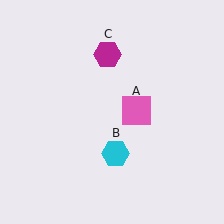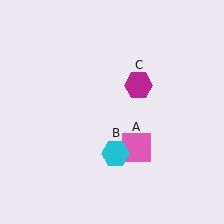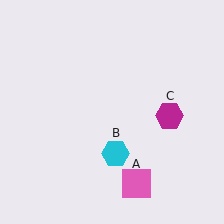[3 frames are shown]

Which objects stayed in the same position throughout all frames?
Cyan hexagon (object B) remained stationary.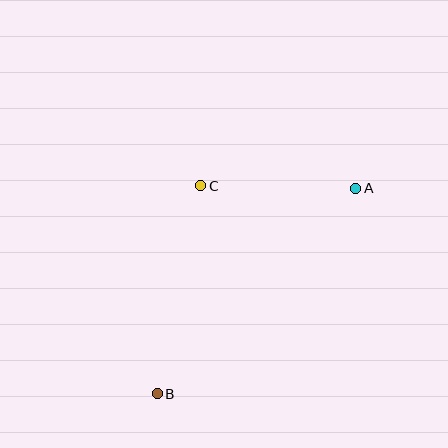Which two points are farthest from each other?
Points A and B are farthest from each other.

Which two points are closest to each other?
Points A and C are closest to each other.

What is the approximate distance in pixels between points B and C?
The distance between B and C is approximately 212 pixels.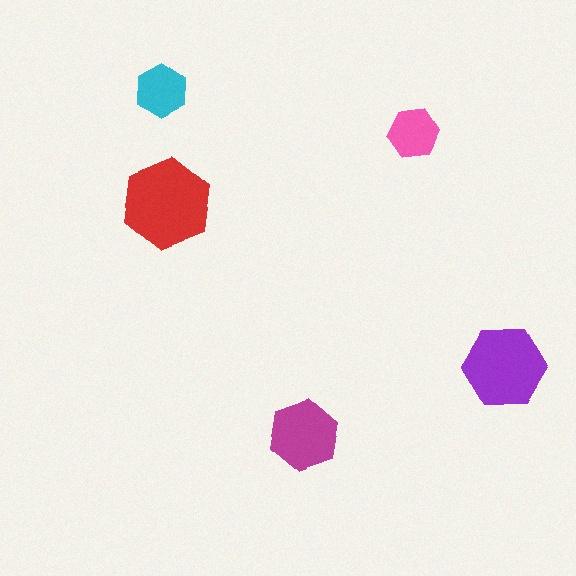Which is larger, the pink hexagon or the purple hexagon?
The purple one.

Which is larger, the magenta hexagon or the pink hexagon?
The magenta one.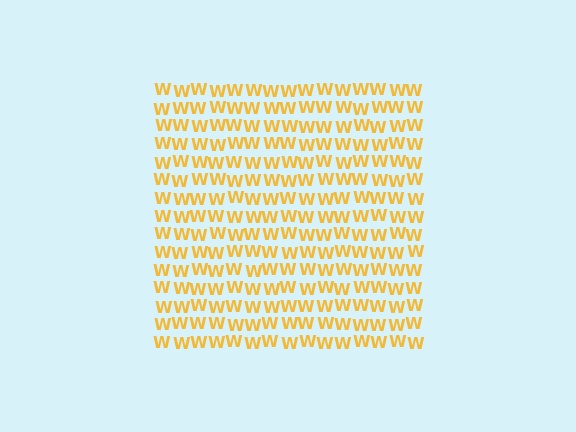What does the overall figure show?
The overall figure shows a square.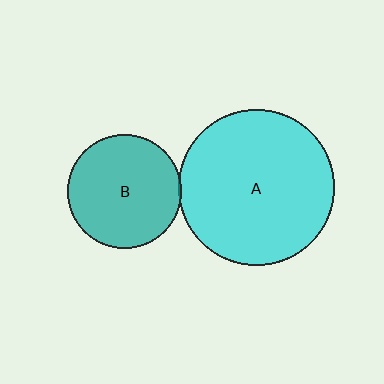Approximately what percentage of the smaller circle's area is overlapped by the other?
Approximately 5%.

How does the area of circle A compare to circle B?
Approximately 1.9 times.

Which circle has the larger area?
Circle A (cyan).